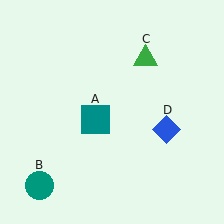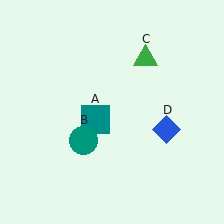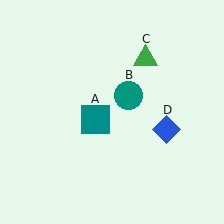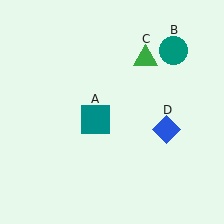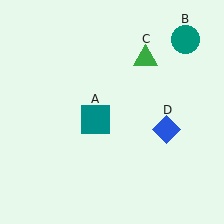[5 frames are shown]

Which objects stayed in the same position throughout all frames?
Teal square (object A) and green triangle (object C) and blue diamond (object D) remained stationary.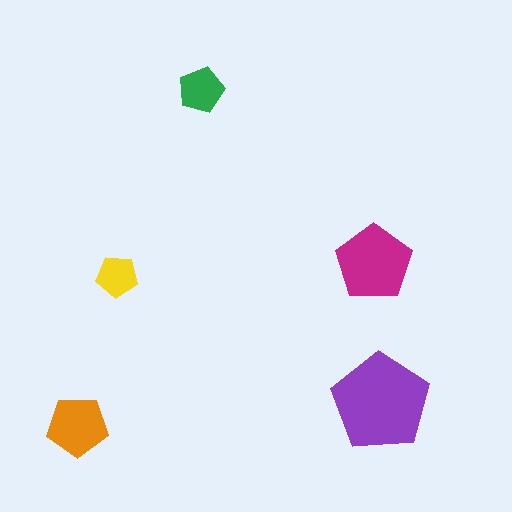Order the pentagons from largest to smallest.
the purple one, the magenta one, the orange one, the green one, the yellow one.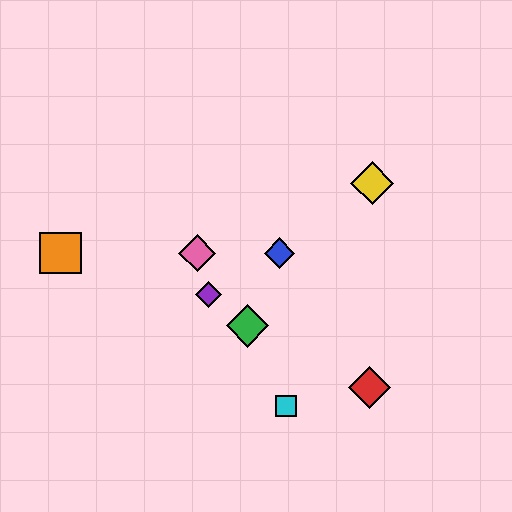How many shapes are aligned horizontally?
3 shapes (the blue diamond, the orange square, the pink diamond) are aligned horizontally.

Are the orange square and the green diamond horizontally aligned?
No, the orange square is at y≈253 and the green diamond is at y≈326.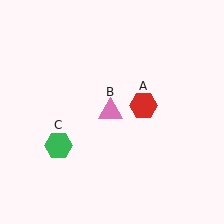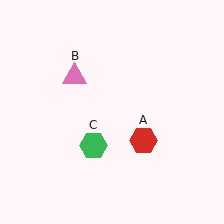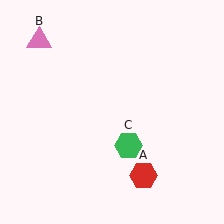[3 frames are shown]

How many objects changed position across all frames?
3 objects changed position: red hexagon (object A), pink triangle (object B), green hexagon (object C).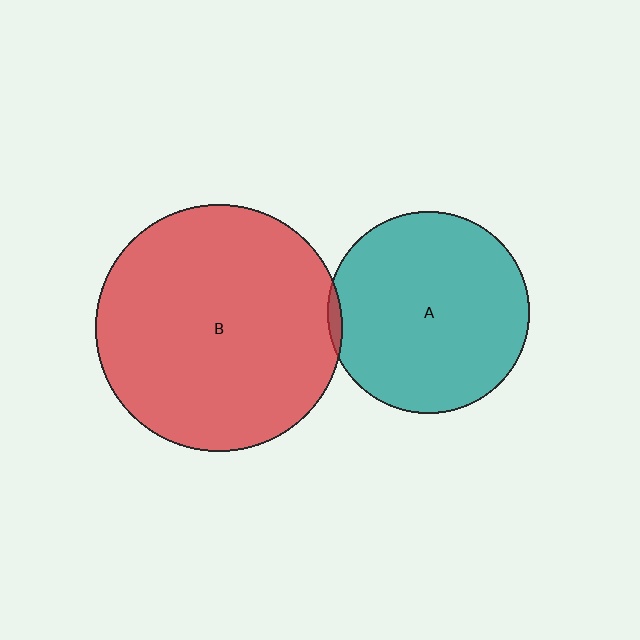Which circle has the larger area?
Circle B (red).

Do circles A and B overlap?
Yes.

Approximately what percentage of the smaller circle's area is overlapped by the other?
Approximately 5%.